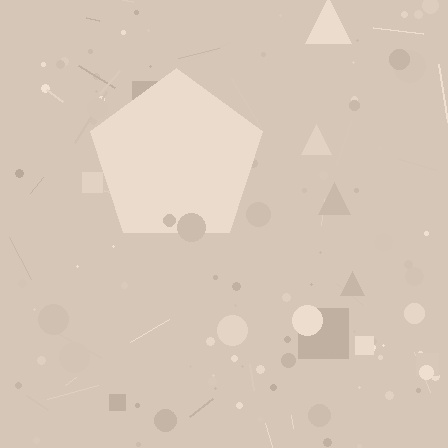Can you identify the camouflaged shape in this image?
The camouflaged shape is a pentagon.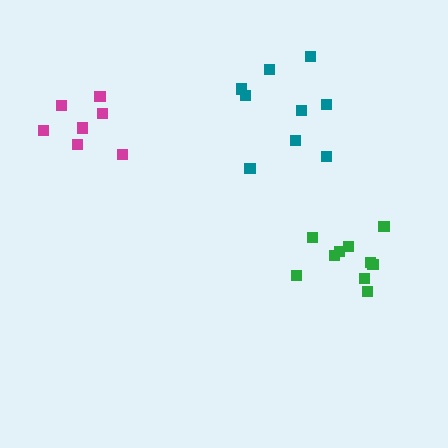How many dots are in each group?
Group 1: 9 dots, Group 2: 10 dots, Group 3: 7 dots (26 total).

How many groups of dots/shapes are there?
There are 3 groups.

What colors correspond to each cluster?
The clusters are colored: teal, green, magenta.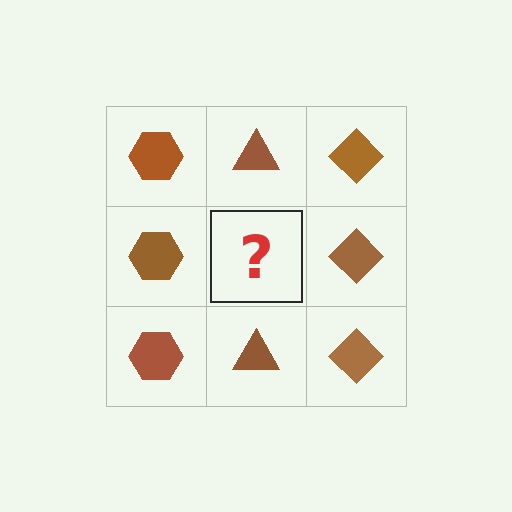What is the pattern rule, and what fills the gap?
The rule is that each column has a consistent shape. The gap should be filled with a brown triangle.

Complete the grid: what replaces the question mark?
The question mark should be replaced with a brown triangle.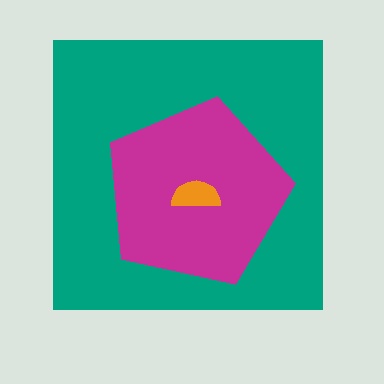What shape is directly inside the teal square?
The magenta pentagon.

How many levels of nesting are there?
3.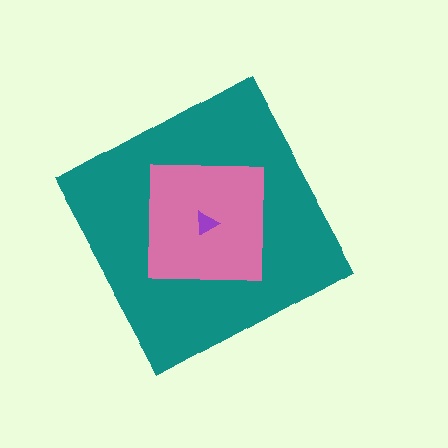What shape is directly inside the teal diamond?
The pink square.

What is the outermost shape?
The teal diamond.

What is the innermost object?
The purple triangle.